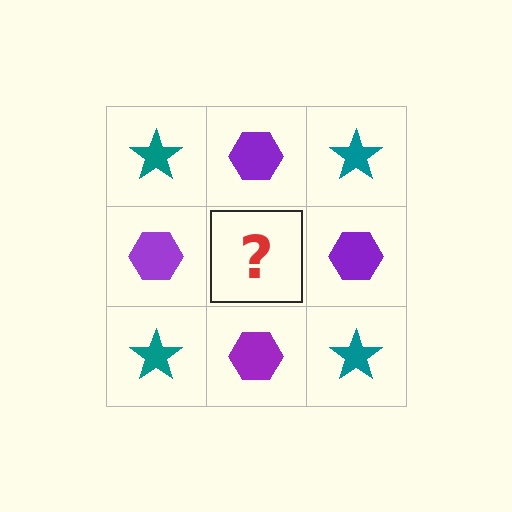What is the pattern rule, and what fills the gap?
The rule is that it alternates teal star and purple hexagon in a checkerboard pattern. The gap should be filled with a teal star.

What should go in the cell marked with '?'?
The missing cell should contain a teal star.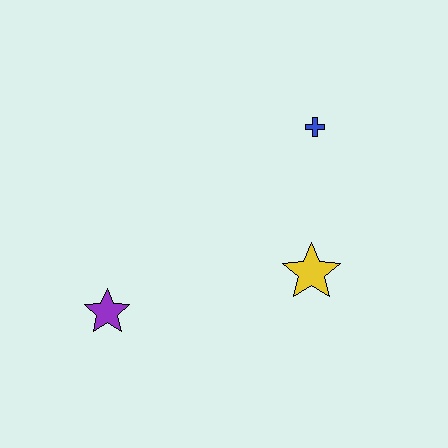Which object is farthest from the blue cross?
The purple star is farthest from the blue cross.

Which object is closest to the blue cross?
The yellow star is closest to the blue cross.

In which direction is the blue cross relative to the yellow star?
The blue cross is above the yellow star.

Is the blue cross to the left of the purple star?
No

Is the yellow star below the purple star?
No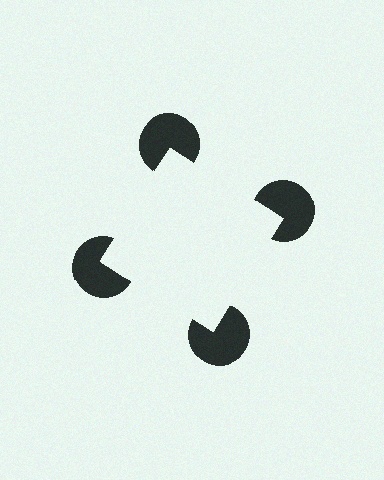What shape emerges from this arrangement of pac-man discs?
An illusory square — its edges are inferred from the aligned wedge cuts in the pac-man discs, not physically drawn.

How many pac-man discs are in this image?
There are 4 — one at each vertex of the illusory square.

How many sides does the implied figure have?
4 sides.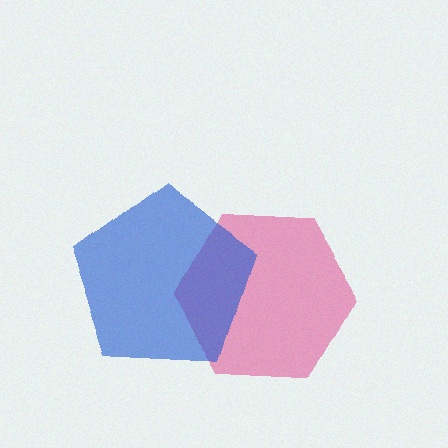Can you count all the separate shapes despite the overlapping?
Yes, there are 2 separate shapes.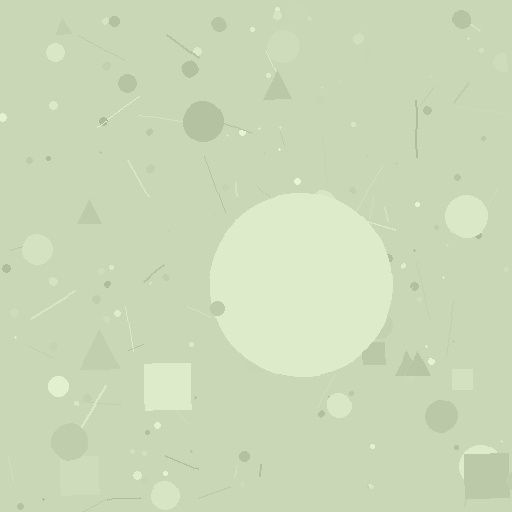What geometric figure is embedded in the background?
A circle is embedded in the background.